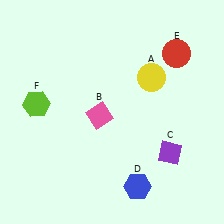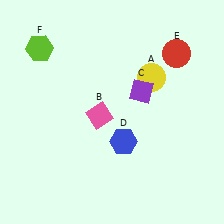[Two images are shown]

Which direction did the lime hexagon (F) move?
The lime hexagon (F) moved up.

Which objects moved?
The objects that moved are: the purple diamond (C), the blue hexagon (D), the lime hexagon (F).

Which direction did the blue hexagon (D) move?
The blue hexagon (D) moved up.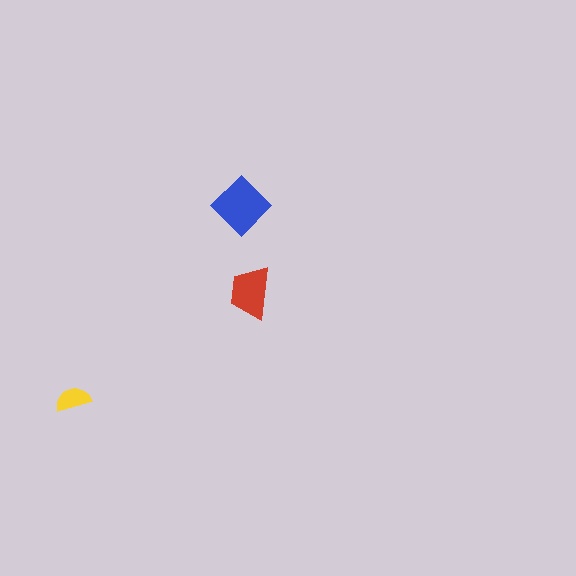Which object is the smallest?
The yellow semicircle.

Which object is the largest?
The blue diamond.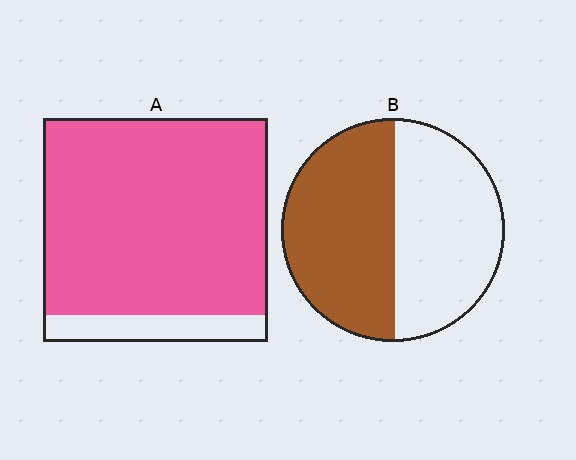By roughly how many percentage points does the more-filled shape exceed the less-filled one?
By roughly 35 percentage points (A over B).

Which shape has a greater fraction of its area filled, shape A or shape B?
Shape A.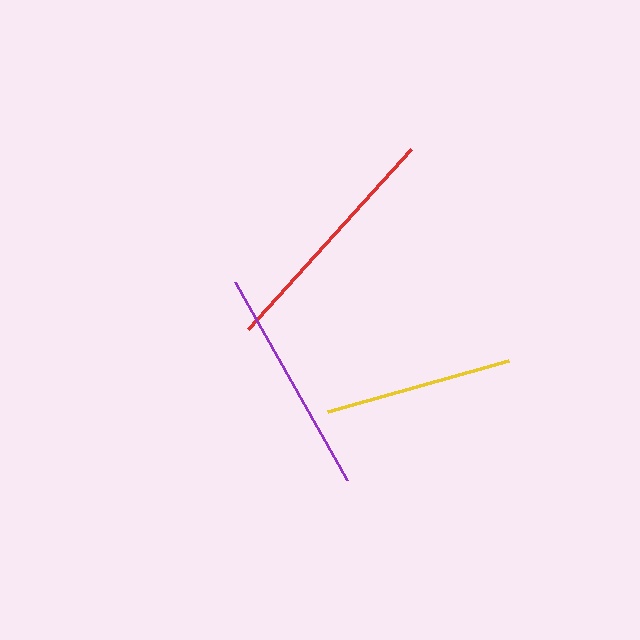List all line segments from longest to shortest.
From longest to shortest: red, purple, yellow.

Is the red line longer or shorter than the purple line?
The red line is longer than the purple line.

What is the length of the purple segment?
The purple segment is approximately 227 pixels long.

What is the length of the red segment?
The red segment is approximately 243 pixels long.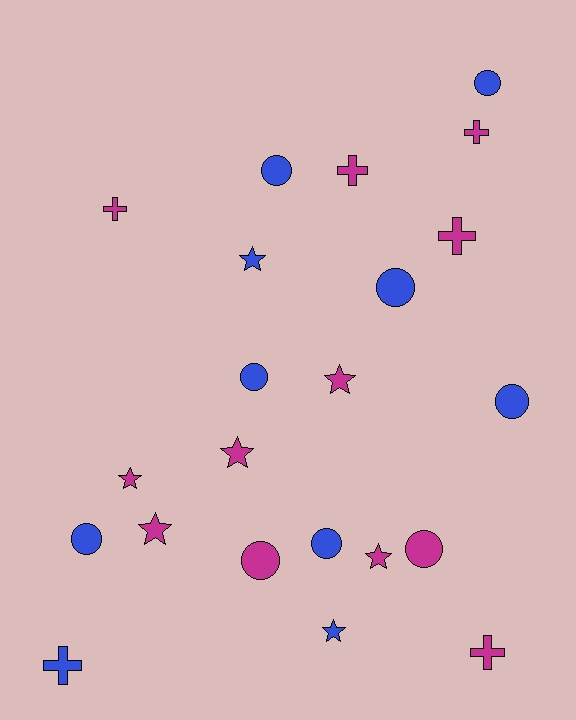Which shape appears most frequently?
Circle, with 9 objects.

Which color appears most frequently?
Magenta, with 12 objects.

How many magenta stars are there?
There are 5 magenta stars.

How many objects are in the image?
There are 22 objects.